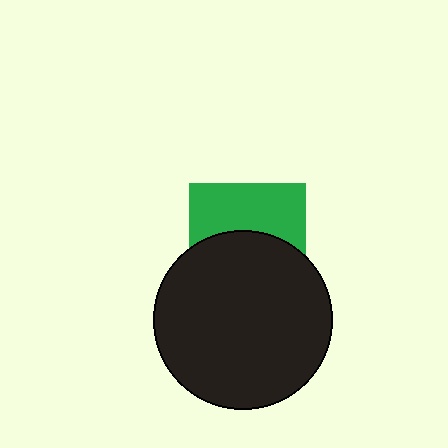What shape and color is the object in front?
The object in front is a black circle.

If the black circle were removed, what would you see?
You would see the complete green square.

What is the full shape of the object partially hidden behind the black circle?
The partially hidden object is a green square.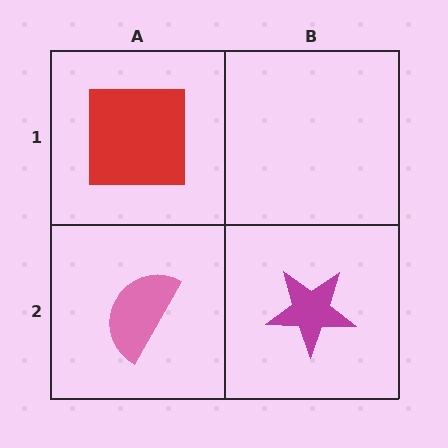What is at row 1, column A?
A red square.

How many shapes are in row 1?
1 shape.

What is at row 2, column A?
A pink semicircle.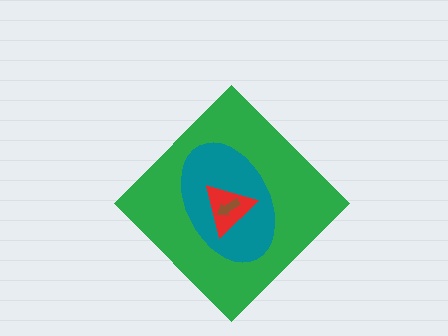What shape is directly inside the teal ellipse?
The red triangle.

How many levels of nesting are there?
4.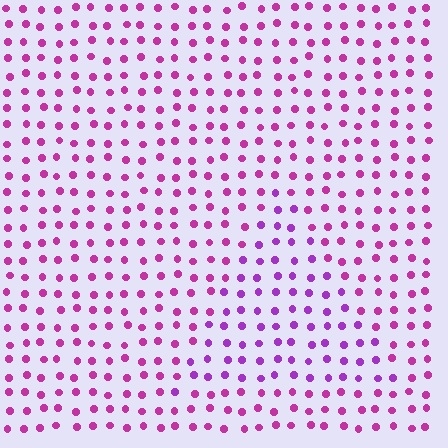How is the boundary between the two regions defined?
The boundary is defined purely by a slight shift in hue (about 27 degrees). Spacing, size, and orientation are identical on both sides.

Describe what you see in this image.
The image is filled with small magenta elements in a uniform arrangement. A triangle-shaped region is visible where the elements are tinted to a slightly different hue, forming a subtle color boundary.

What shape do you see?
I see a triangle.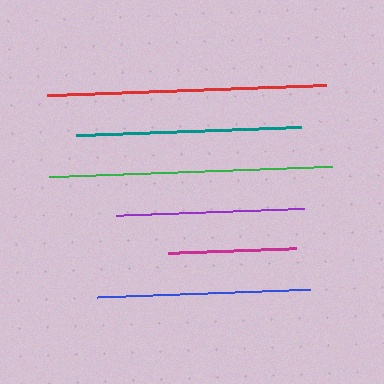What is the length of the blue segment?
The blue segment is approximately 213 pixels long.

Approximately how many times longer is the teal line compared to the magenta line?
The teal line is approximately 1.8 times the length of the magenta line.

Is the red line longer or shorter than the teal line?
The red line is longer than the teal line.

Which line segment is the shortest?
The magenta line is the shortest at approximately 128 pixels.